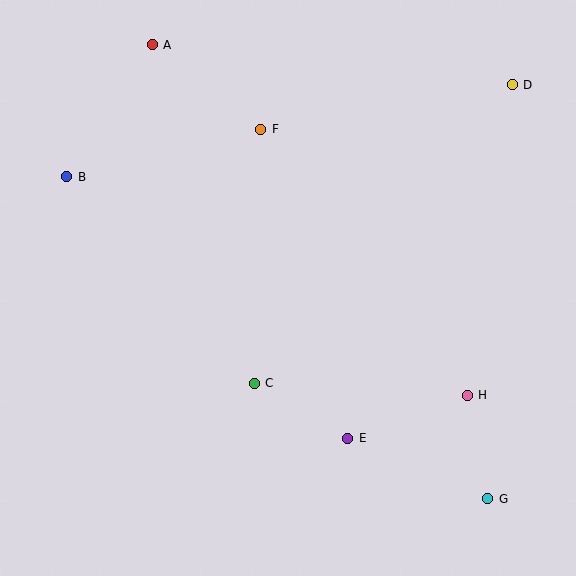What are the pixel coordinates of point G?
Point G is at (488, 499).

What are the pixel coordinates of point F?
Point F is at (261, 129).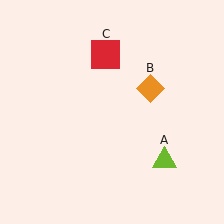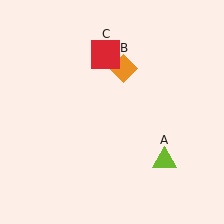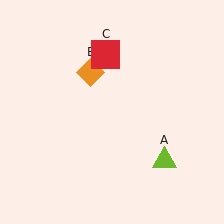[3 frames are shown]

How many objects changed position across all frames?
1 object changed position: orange diamond (object B).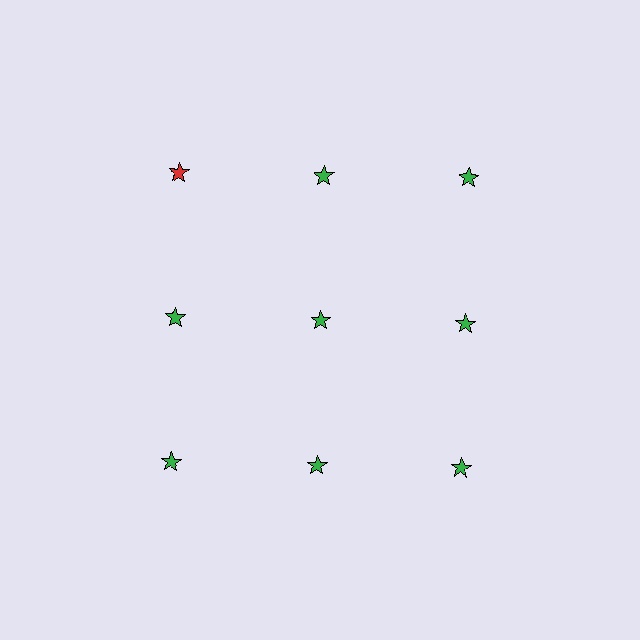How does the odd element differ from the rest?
It has a different color: red instead of green.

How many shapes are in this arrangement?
There are 9 shapes arranged in a grid pattern.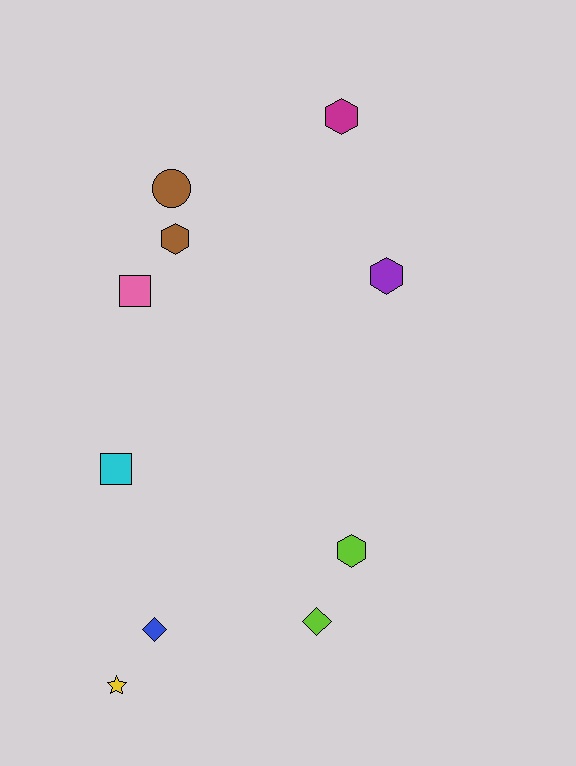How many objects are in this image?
There are 10 objects.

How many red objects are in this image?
There are no red objects.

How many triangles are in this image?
There are no triangles.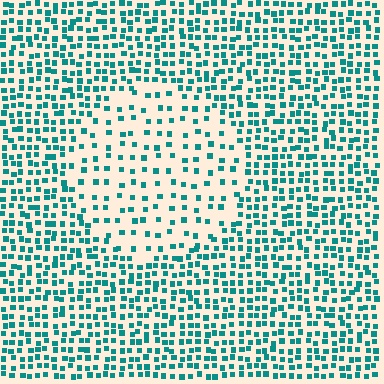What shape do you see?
I see a circle.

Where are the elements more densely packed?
The elements are more densely packed outside the circle boundary.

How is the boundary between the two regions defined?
The boundary is defined by a change in element density (approximately 2.3x ratio). All elements are the same color, size, and shape.